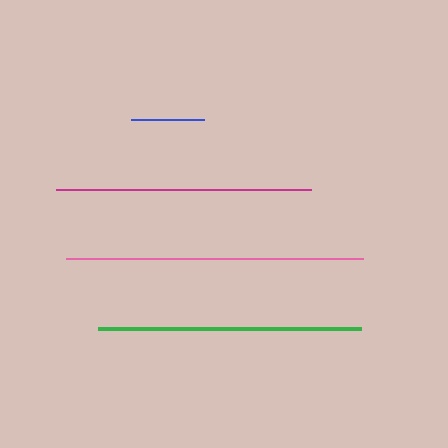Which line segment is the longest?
The pink line is the longest at approximately 297 pixels.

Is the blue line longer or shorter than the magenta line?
The magenta line is longer than the blue line.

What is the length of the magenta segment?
The magenta segment is approximately 255 pixels long.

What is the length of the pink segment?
The pink segment is approximately 297 pixels long.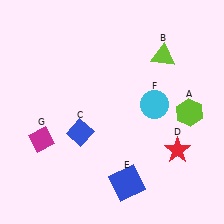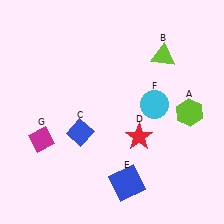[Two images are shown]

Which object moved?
The red star (D) moved left.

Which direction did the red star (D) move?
The red star (D) moved left.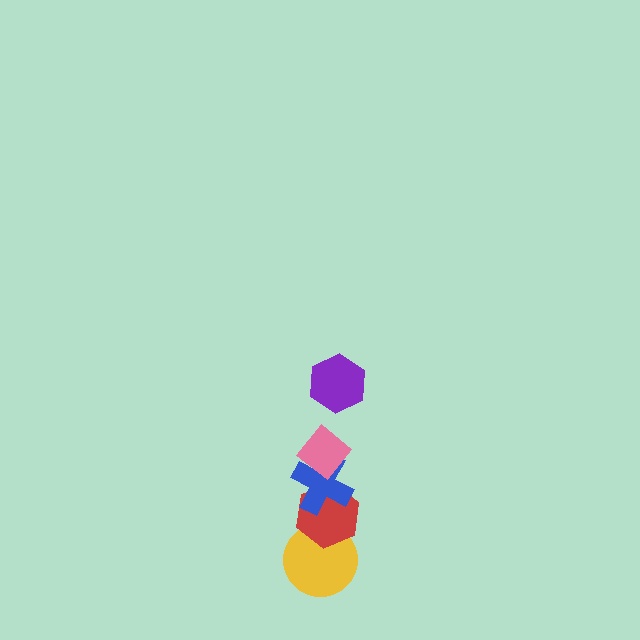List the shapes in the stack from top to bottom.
From top to bottom: the purple hexagon, the pink diamond, the blue cross, the red hexagon, the yellow circle.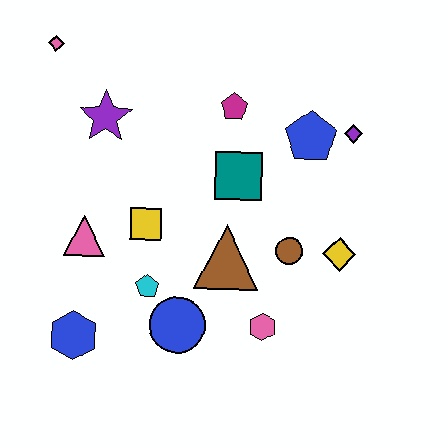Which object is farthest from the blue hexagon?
The purple diamond is farthest from the blue hexagon.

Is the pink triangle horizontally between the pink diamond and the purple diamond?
Yes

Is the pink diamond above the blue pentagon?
Yes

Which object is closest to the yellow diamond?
The brown circle is closest to the yellow diamond.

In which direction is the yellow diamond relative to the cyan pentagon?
The yellow diamond is to the right of the cyan pentagon.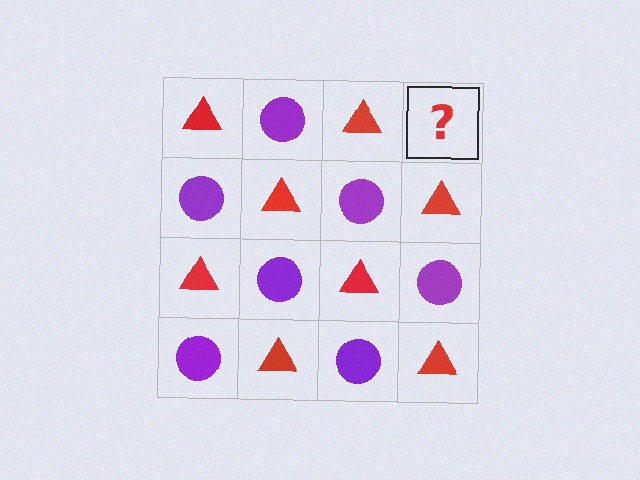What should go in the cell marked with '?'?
The missing cell should contain a purple circle.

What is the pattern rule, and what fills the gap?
The rule is that it alternates red triangle and purple circle in a checkerboard pattern. The gap should be filled with a purple circle.